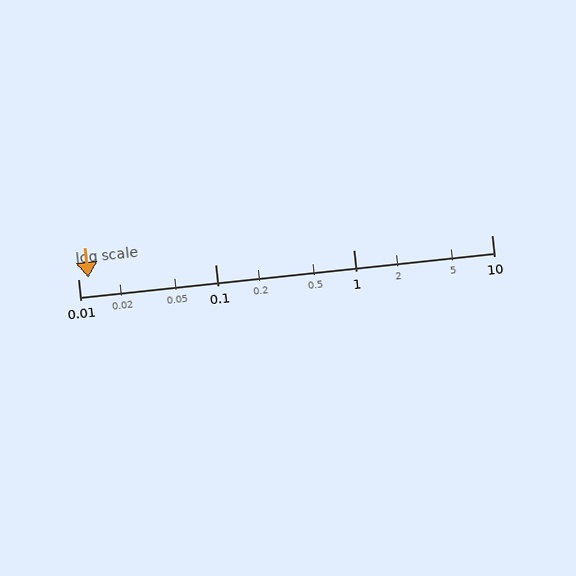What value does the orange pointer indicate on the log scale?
The pointer indicates approximately 0.012.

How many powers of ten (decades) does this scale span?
The scale spans 3 decades, from 0.01 to 10.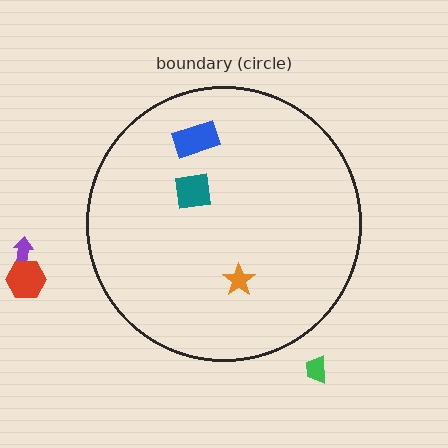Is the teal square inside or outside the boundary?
Inside.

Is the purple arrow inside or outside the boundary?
Outside.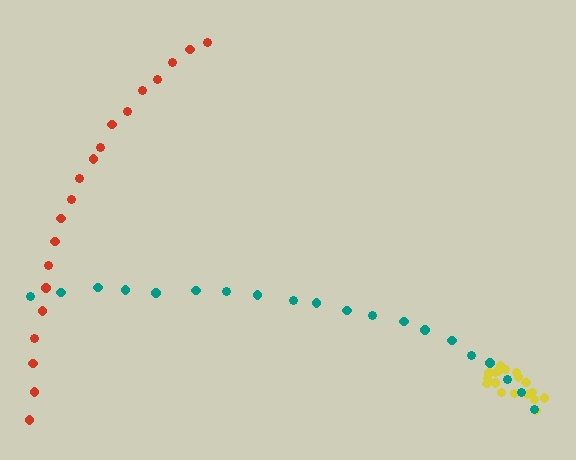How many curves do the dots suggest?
There are 3 distinct paths.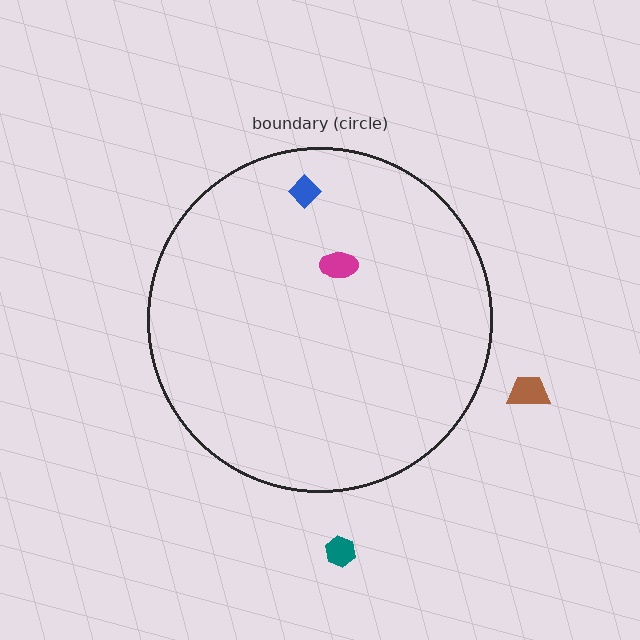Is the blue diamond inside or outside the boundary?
Inside.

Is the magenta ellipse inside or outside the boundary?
Inside.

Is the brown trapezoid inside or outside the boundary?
Outside.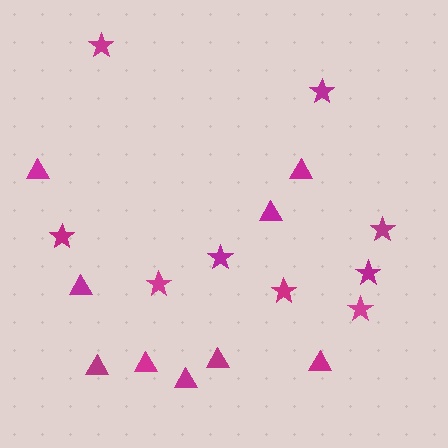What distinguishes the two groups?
There are 2 groups: one group of stars (9) and one group of triangles (9).